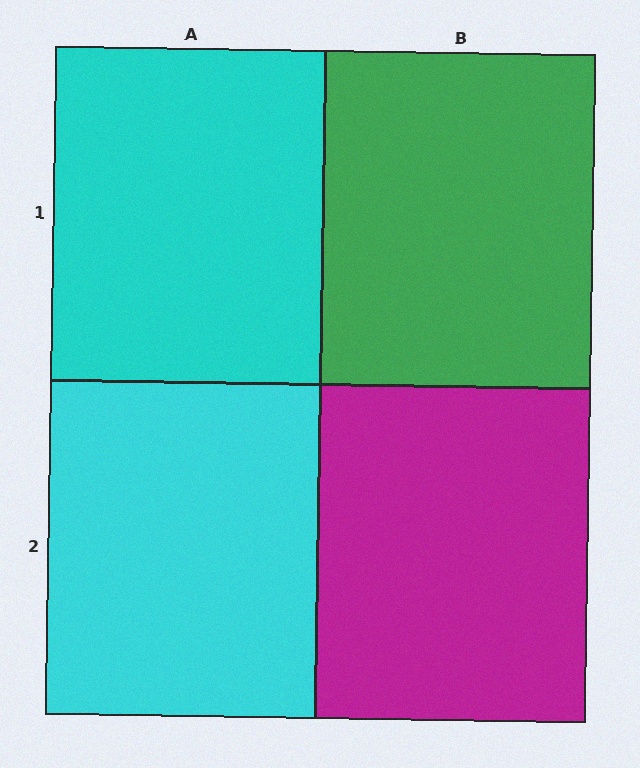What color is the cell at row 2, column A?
Cyan.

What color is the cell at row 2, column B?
Magenta.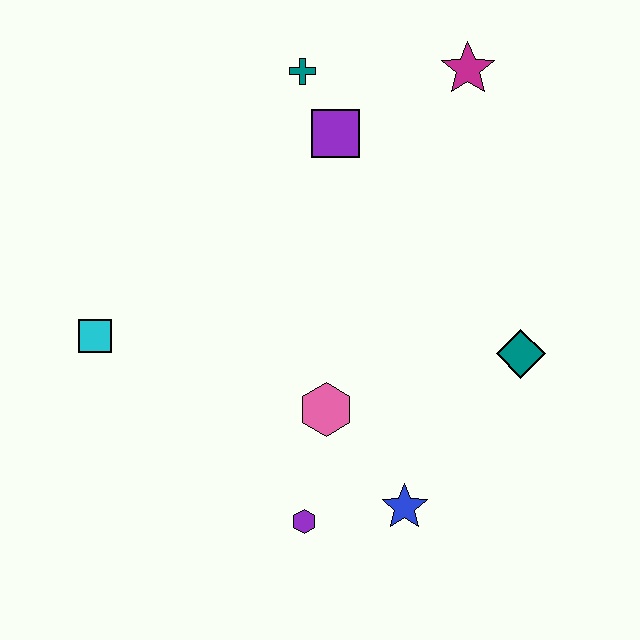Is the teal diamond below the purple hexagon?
No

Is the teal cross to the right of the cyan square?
Yes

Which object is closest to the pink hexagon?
The purple hexagon is closest to the pink hexagon.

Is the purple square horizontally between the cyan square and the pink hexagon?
No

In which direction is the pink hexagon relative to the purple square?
The pink hexagon is below the purple square.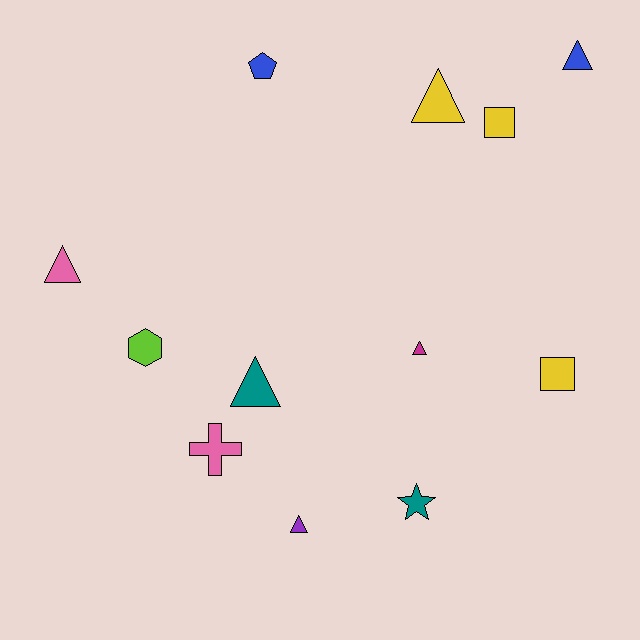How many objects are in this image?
There are 12 objects.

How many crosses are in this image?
There is 1 cross.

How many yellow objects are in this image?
There are 3 yellow objects.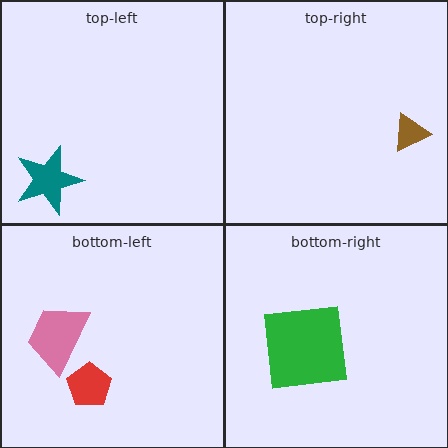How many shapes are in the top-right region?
1.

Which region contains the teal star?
The top-left region.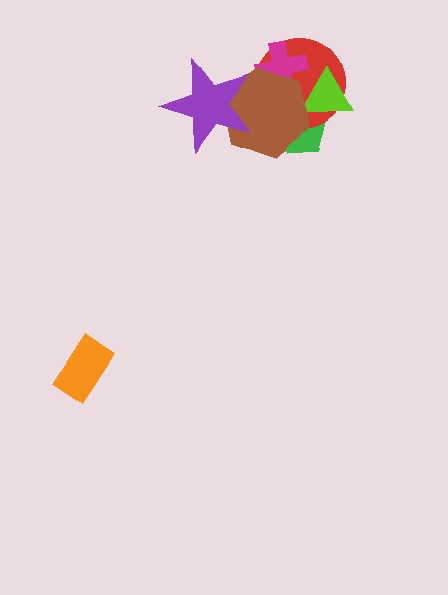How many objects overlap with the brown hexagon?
5 objects overlap with the brown hexagon.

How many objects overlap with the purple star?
1 object overlaps with the purple star.